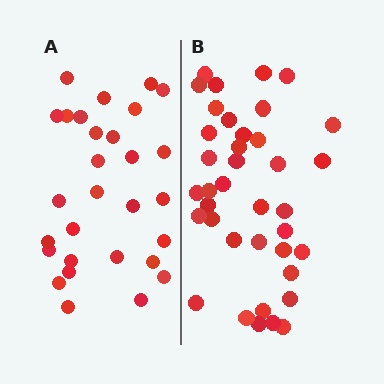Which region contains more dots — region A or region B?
Region B (the right region) has more dots.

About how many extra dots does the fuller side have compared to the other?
Region B has roughly 8 or so more dots than region A.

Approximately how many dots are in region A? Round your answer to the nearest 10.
About 30 dots. (The exact count is 29, which rounds to 30.)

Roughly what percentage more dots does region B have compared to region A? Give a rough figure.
About 30% more.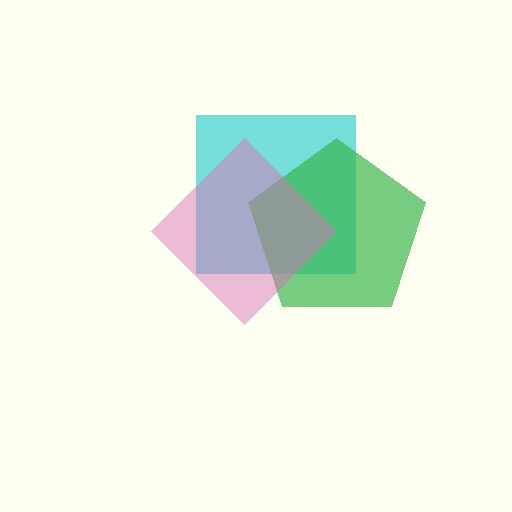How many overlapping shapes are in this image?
There are 3 overlapping shapes in the image.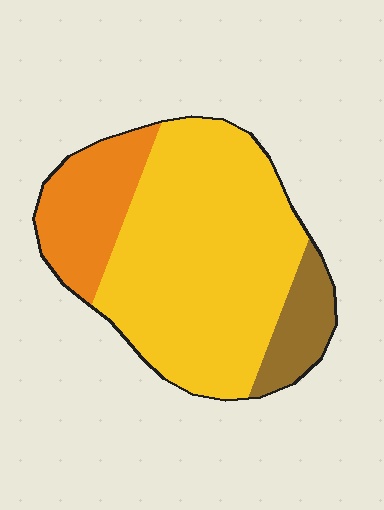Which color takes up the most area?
Yellow, at roughly 70%.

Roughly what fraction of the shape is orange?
Orange takes up about one fifth (1/5) of the shape.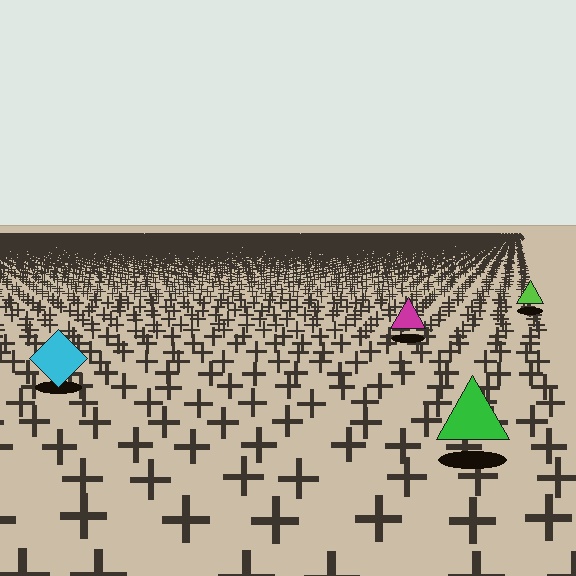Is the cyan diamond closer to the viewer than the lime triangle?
Yes. The cyan diamond is closer — you can tell from the texture gradient: the ground texture is coarser near it.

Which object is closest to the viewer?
The green triangle is closest. The texture marks near it are larger and more spread out.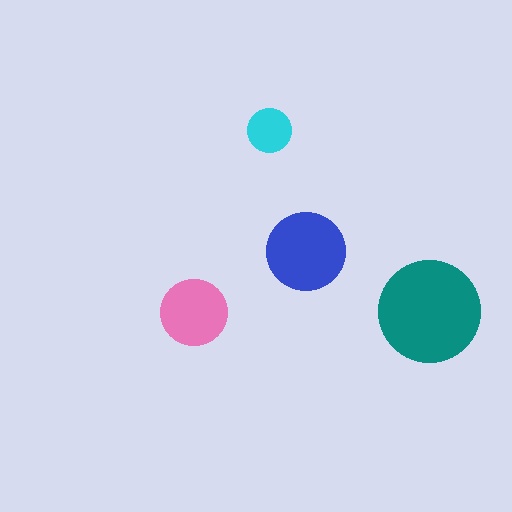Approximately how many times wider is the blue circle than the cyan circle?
About 2 times wider.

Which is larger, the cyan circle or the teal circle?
The teal one.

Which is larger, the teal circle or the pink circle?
The teal one.